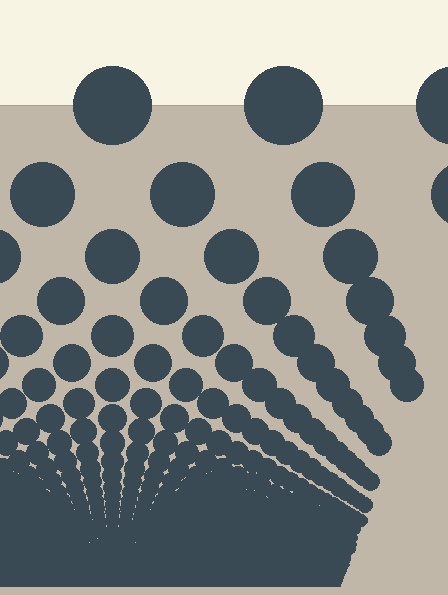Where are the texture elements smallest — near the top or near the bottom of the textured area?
Near the bottom.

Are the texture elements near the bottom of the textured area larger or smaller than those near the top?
Smaller. The gradient is inverted — elements near the bottom are smaller and denser.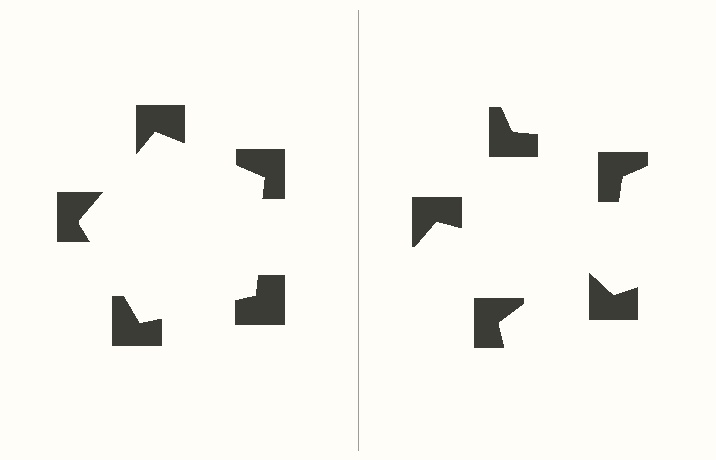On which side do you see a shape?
An illusory pentagon appears on the left side. On the right side the wedge cuts are rotated, so no coherent shape forms.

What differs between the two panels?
The notched squares are positioned identically on both sides; only the wedge orientations differ. On the left they align to a pentagon; on the right they are misaligned.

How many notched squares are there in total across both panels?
10 — 5 on each side.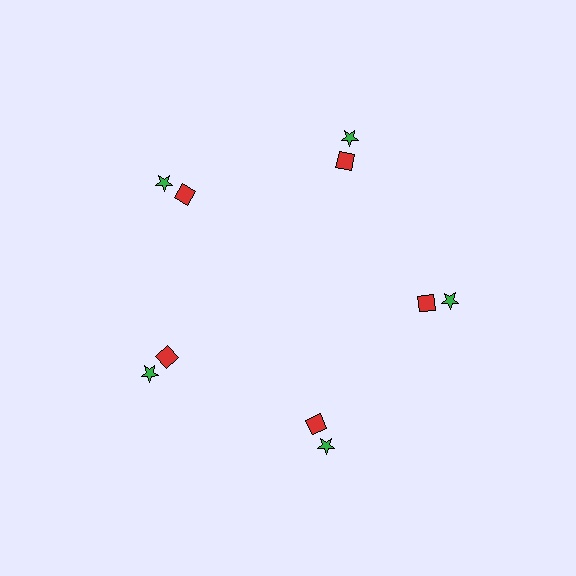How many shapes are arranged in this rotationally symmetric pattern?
There are 10 shapes, arranged in 5 groups of 2.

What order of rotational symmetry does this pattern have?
This pattern has 5-fold rotational symmetry.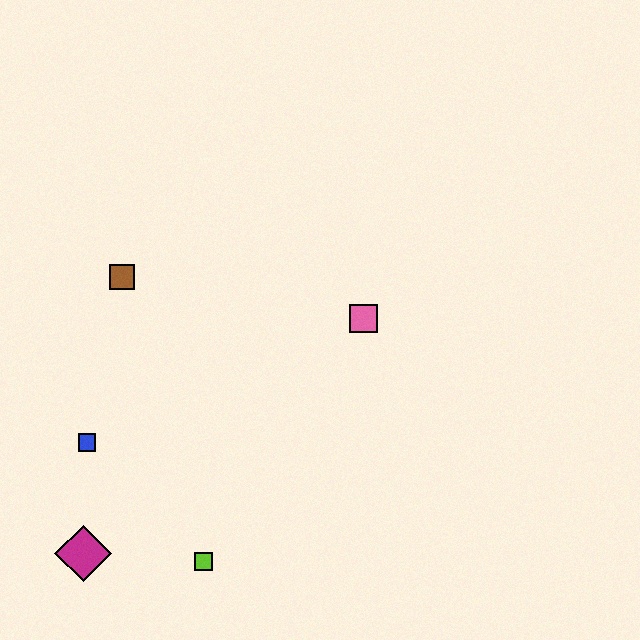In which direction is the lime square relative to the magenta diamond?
The lime square is to the right of the magenta diamond.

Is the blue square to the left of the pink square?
Yes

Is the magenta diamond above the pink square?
No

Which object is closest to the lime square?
The magenta diamond is closest to the lime square.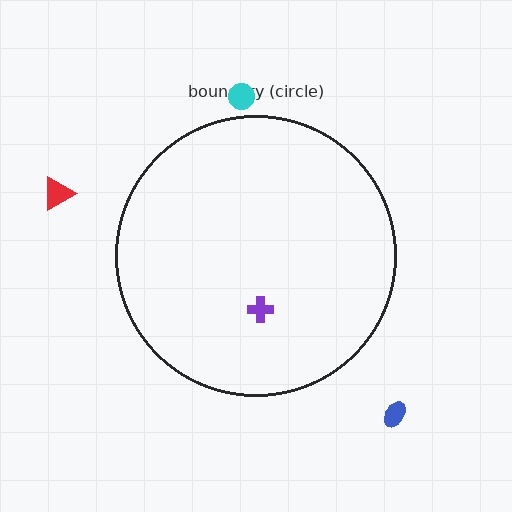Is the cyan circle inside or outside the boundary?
Outside.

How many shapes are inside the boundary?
1 inside, 3 outside.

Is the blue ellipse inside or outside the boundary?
Outside.